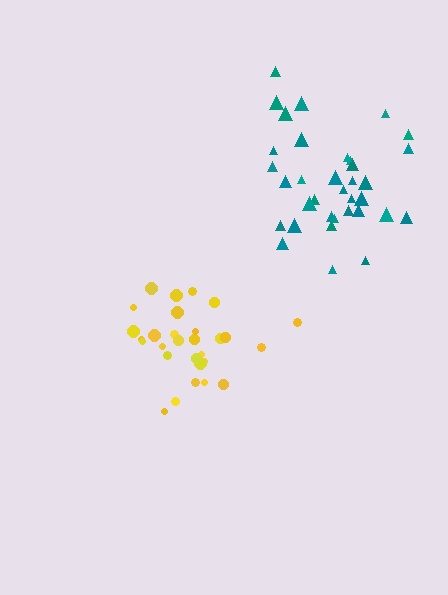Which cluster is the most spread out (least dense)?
Yellow.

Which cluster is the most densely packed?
Teal.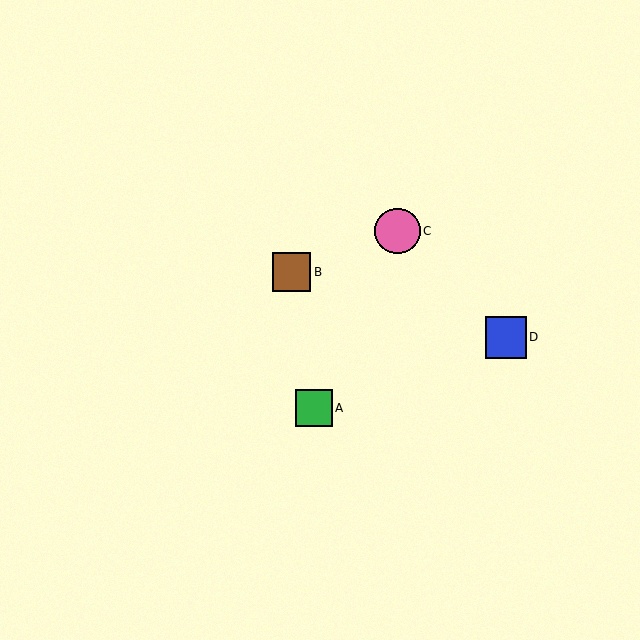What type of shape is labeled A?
Shape A is a green square.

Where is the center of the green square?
The center of the green square is at (314, 408).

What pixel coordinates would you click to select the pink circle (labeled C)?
Click at (397, 231) to select the pink circle C.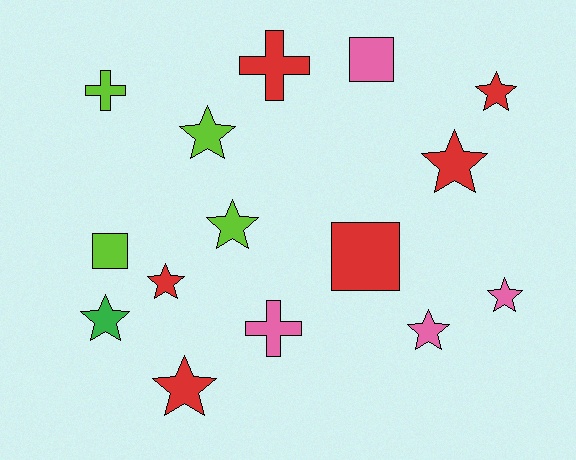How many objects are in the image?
There are 15 objects.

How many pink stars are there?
There are 2 pink stars.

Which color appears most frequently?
Red, with 6 objects.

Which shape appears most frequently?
Star, with 9 objects.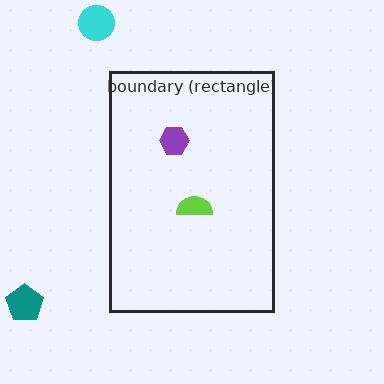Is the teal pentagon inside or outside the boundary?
Outside.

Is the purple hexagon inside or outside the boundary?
Inside.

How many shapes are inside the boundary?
2 inside, 2 outside.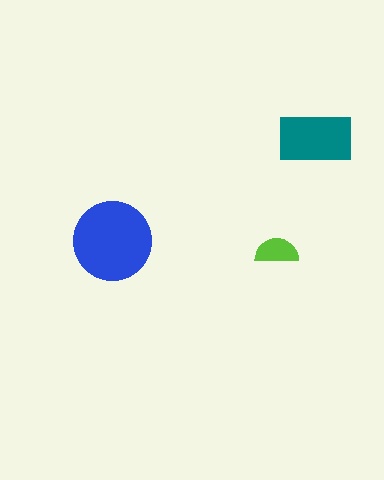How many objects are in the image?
There are 3 objects in the image.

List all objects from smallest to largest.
The lime semicircle, the teal rectangle, the blue circle.